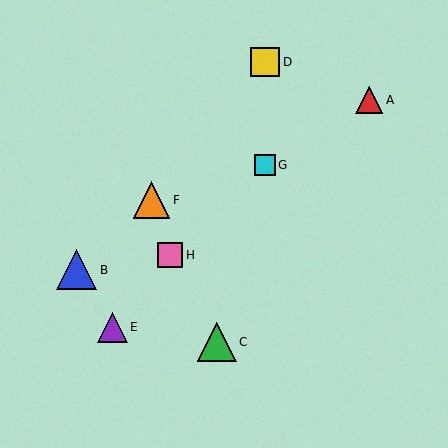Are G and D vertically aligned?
Yes, both are at x≈265.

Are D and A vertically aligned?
No, D is at x≈265 and A is at x≈369.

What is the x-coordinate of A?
Object A is at x≈369.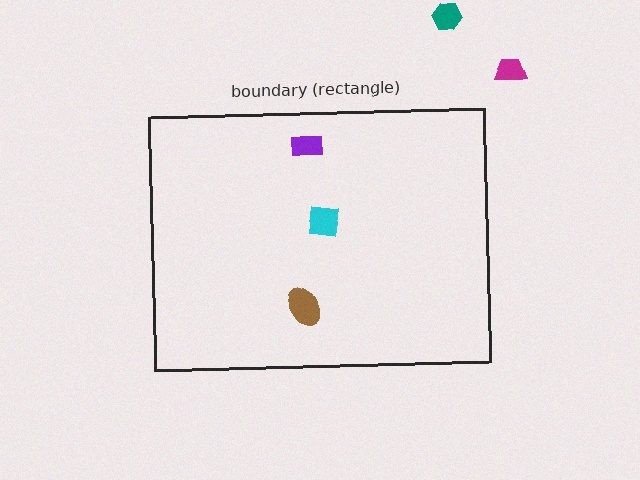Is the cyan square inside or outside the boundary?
Inside.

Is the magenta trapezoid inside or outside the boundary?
Outside.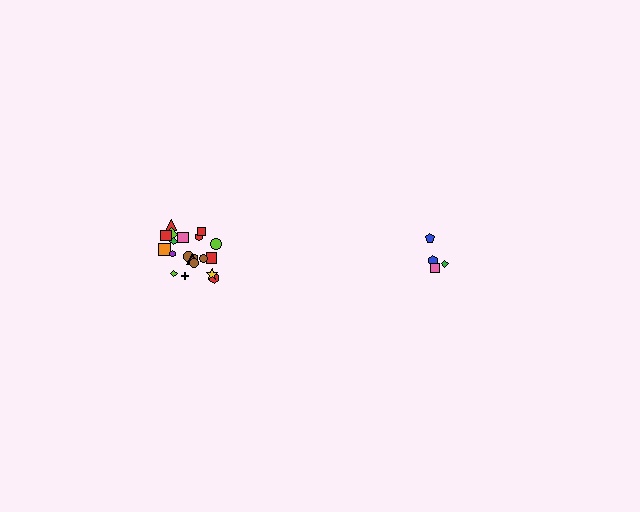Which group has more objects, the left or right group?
The left group.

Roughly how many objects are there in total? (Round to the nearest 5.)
Roughly 25 objects in total.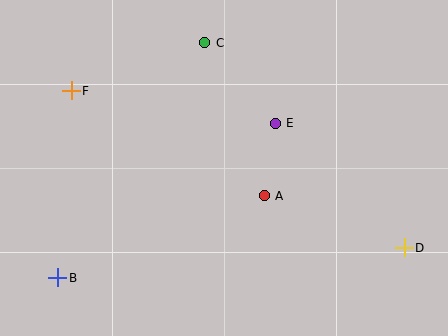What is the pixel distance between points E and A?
The distance between E and A is 74 pixels.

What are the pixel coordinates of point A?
Point A is at (264, 196).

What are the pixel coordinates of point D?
Point D is at (404, 248).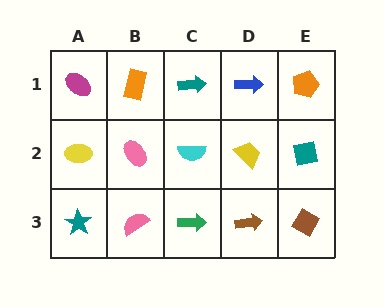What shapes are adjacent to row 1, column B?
A pink ellipse (row 2, column B), a magenta ellipse (row 1, column A), a teal arrow (row 1, column C).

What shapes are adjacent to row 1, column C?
A cyan semicircle (row 2, column C), an orange rectangle (row 1, column B), a blue arrow (row 1, column D).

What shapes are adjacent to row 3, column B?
A pink ellipse (row 2, column B), a teal star (row 3, column A), a green arrow (row 3, column C).